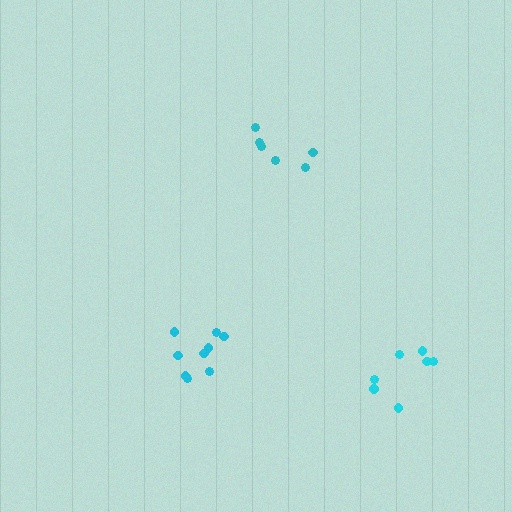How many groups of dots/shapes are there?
There are 3 groups.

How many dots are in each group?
Group 1: 9 dots, Group 2: 6 dots, Group 3: 7 dots (22 total).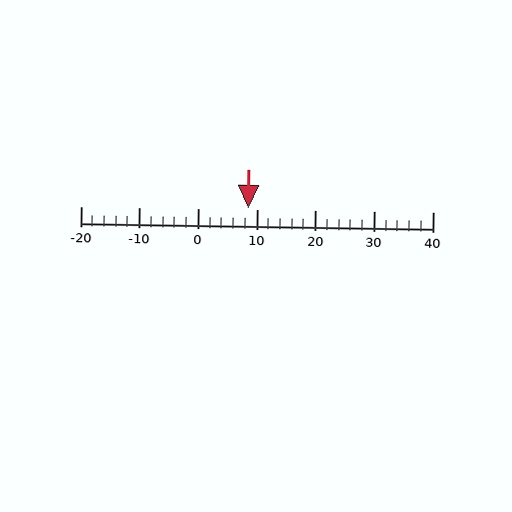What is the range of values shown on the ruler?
The ruler shows values from -20 to 40.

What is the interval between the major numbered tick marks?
The major tick marks are spaced 10 units apart.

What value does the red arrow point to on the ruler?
The red arrow points to approximately 8.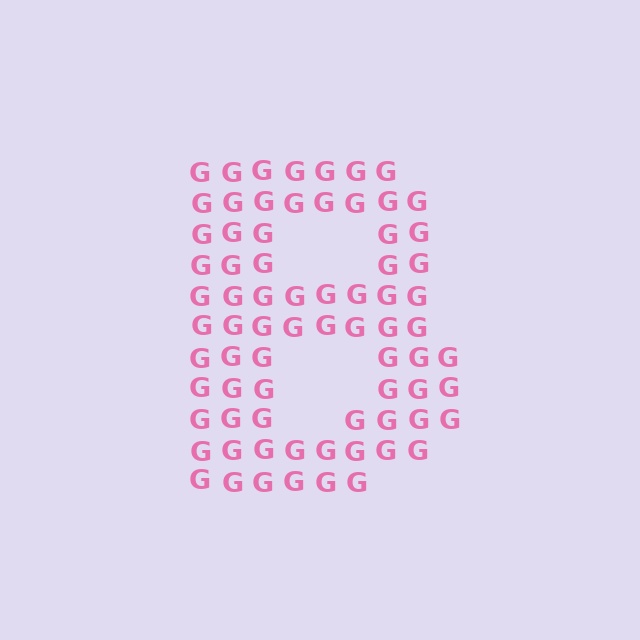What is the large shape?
The large shape is the letter B.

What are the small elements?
The small elements are letter G's.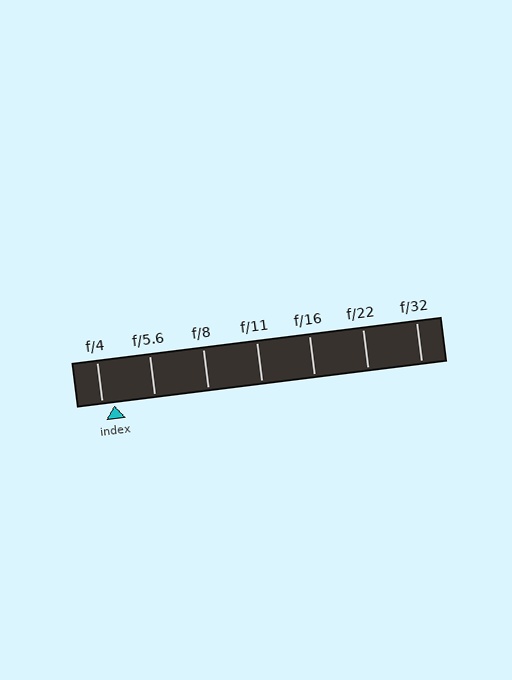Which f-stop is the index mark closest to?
The index mark is closest to f/4.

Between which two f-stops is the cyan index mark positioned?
The index mark is between f/4 and f/5.6.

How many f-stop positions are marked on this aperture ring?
There are 7 f-stop positions marked.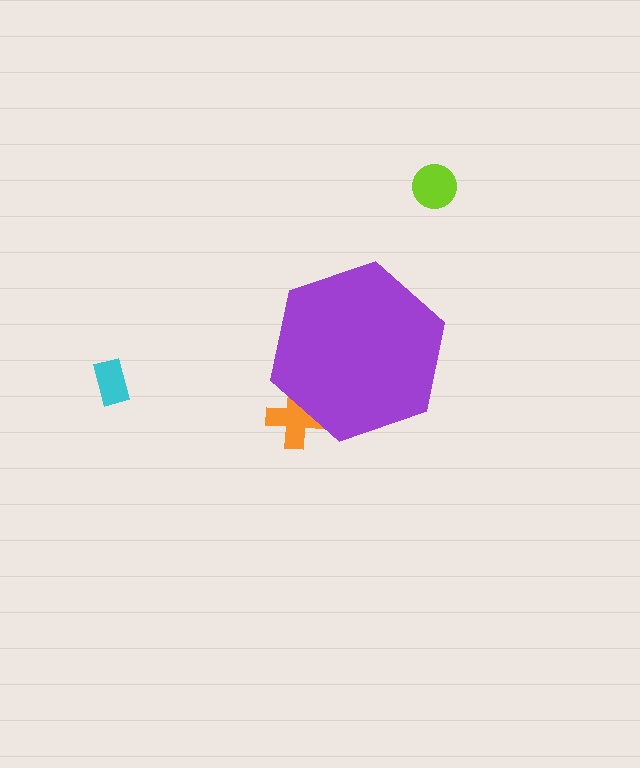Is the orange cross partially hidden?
Yes, the orange cross is partially hidden behind the purple hexagon.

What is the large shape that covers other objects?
A purple hexagon.